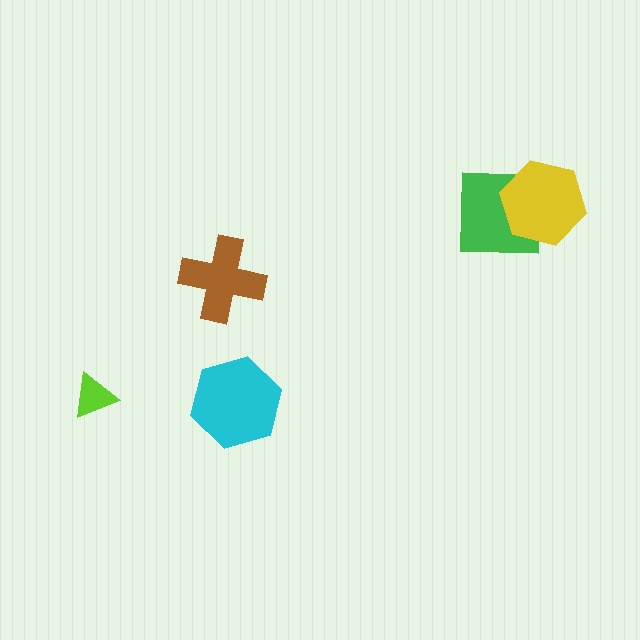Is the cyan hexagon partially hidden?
No, no other shape covers it.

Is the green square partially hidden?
Yes, it is partially covered by another shape.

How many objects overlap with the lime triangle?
0 objects overlap with the lime triangle.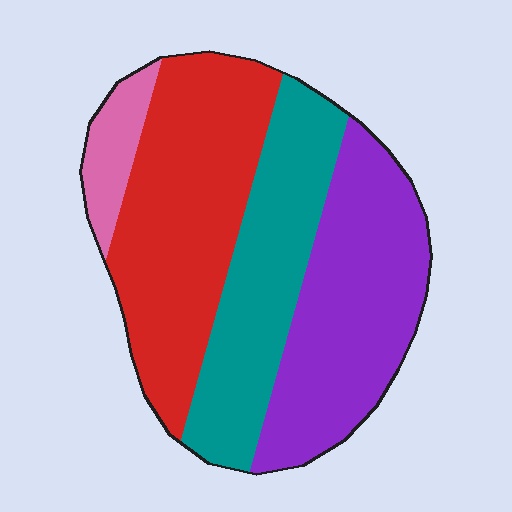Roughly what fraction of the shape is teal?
Teal takes up between a quarter and a half of the shape.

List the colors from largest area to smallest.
From largest to smallest: red, purple, teal, pink.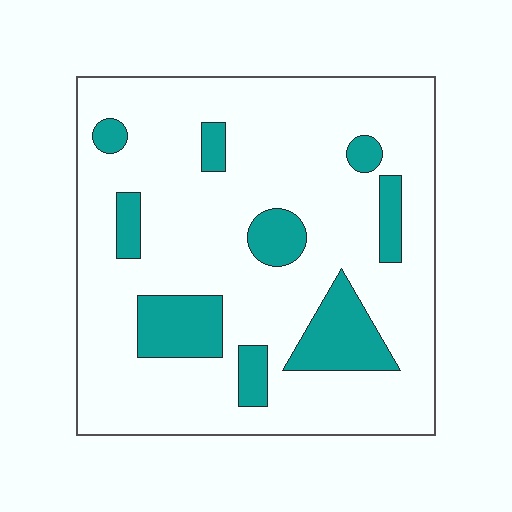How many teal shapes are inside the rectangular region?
9.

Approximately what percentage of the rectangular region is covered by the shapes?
Approximately 20%.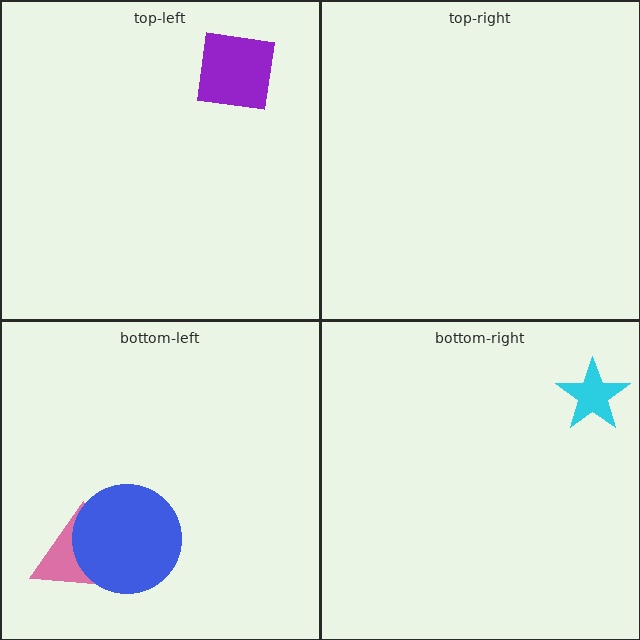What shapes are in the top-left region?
The purple square.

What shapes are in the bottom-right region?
The cyan star.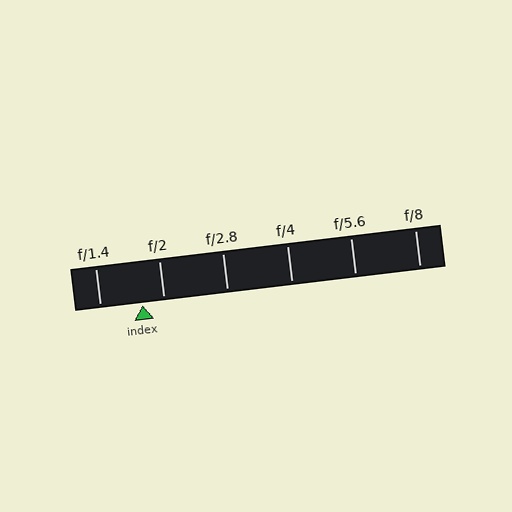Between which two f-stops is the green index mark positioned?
The index mark is between f/1.4 and f/2.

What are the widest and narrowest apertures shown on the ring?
The widest aperture shown is f/1.4 and the narrowest is f/8.